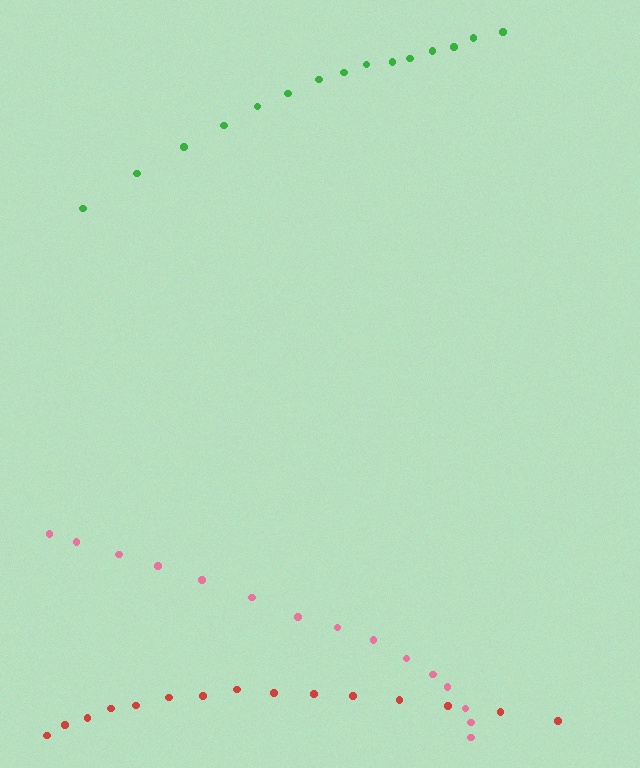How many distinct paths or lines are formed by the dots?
There are 3 distinct paths.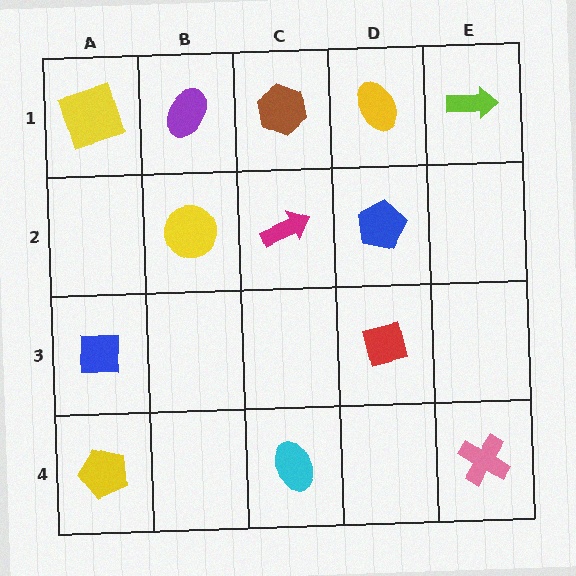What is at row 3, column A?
A blue square.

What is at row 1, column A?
A yellow square.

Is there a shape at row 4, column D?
No, that cell is empty.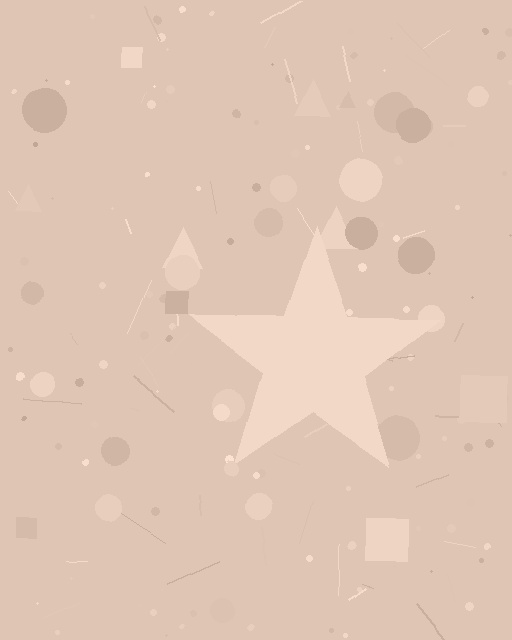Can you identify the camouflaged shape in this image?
The camouflaged shape is a star.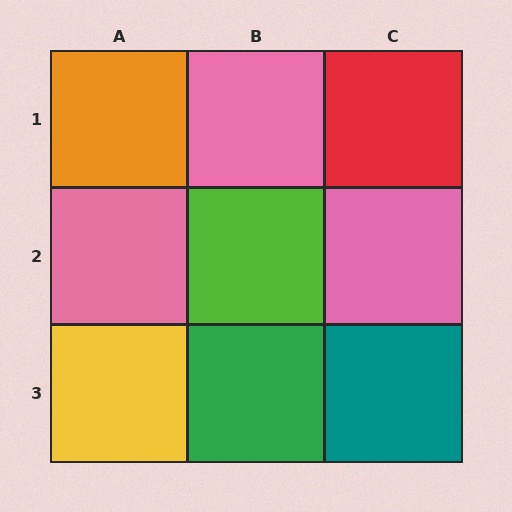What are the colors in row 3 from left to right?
Yellow, green, teal.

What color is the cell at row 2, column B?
Lime.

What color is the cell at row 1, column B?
Pink.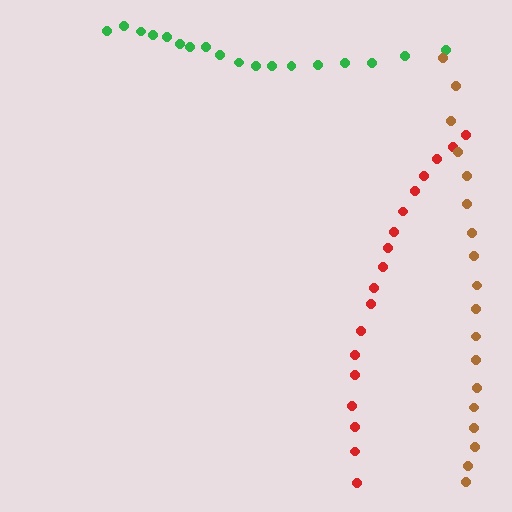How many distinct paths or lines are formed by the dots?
There are 3 distinct paths.